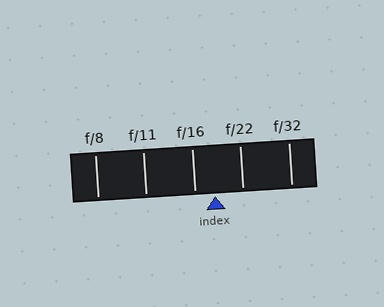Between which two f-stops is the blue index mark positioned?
The index mark is between f/16 and f/22.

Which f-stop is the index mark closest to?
The index mark is closest to f/16.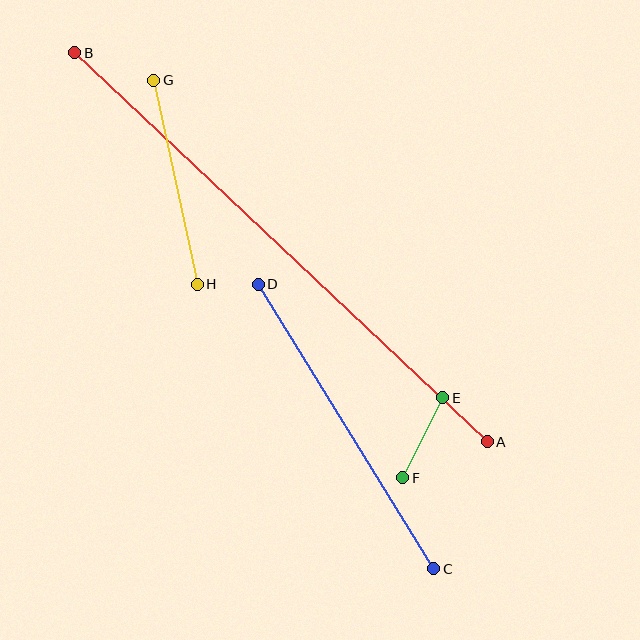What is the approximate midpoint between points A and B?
The midpoint is at approximately (281, 247) pixels.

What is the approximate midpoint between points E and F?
The midpoint is at approximately (423, 438) pixels.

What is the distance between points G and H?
The distance is approximately 208 pixels.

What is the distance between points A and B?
The distance is approximately 567 pixels.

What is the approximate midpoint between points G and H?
The midpoint is at approximately (175, 182) pixels.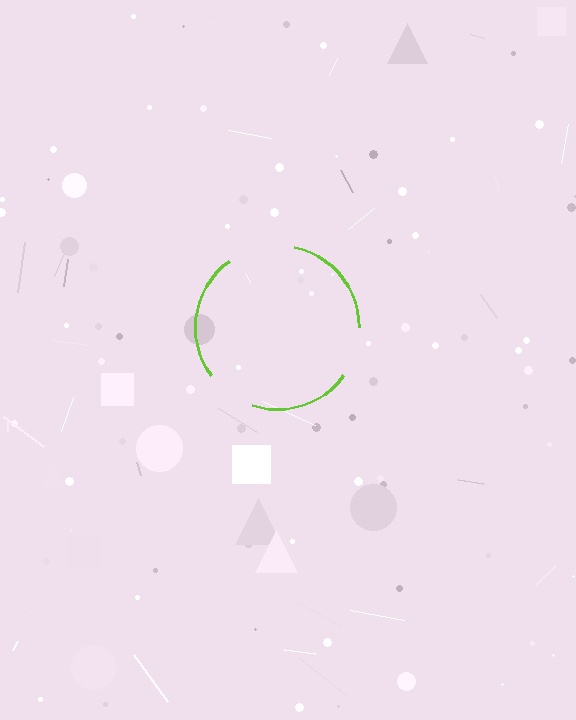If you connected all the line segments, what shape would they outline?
They would outline a circle.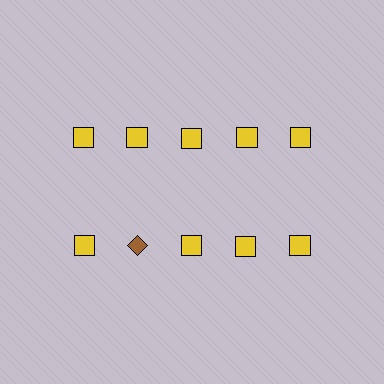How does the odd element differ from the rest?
It differs in both color (brown instead of yellow) and shape (diamond instead of square).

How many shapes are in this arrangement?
There are 10 shapes arranged in a grid pattern.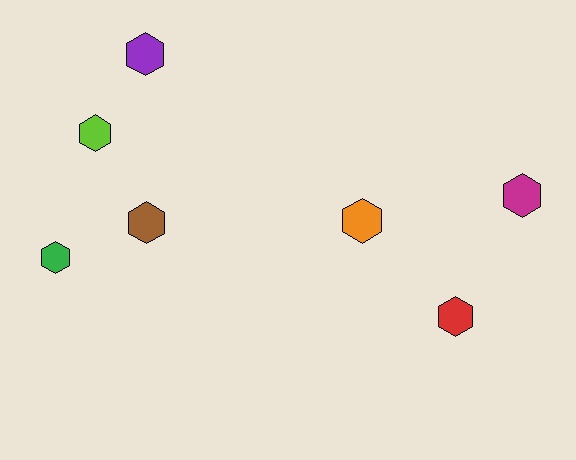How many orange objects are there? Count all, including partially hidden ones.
There is 1 orange object.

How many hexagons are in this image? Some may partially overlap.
There are 7 hexagons.